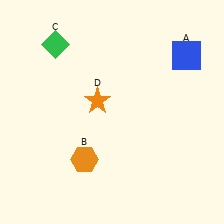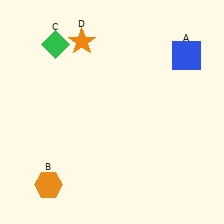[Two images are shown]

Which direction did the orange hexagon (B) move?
The orange hexagon (B) moved left.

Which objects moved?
The objects that moved are: the orange hexagon (B), the orange star (D).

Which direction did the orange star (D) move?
The orange star (D) moved up.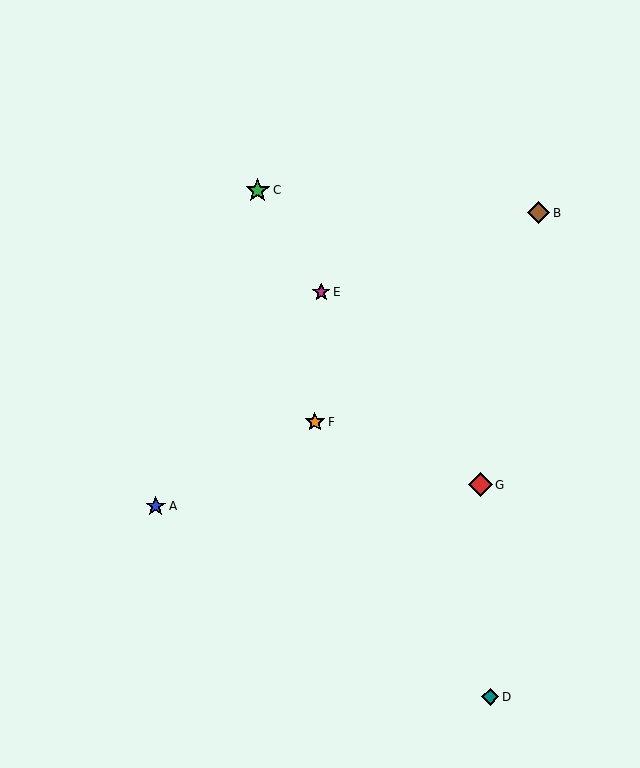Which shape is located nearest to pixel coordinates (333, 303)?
The magenta star (labeled E) at (321, 292) is nearest to that location.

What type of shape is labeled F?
Shape F is an orange star.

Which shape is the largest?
The green star (labeled C) is the largest.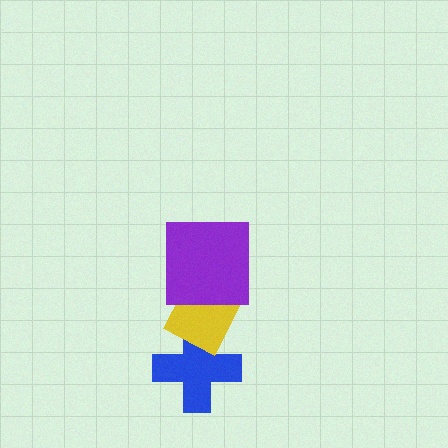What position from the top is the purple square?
The purple square is 1st from the top.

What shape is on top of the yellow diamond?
The purple square is on top of the yellow diamond.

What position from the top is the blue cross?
The blue cross is 3rd from the top.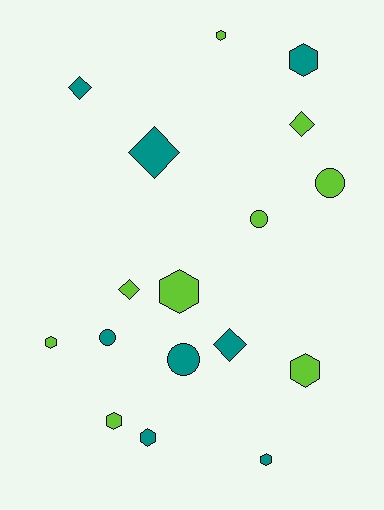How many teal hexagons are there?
There are 3 teal hexagons.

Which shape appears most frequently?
Hexagon, with 8 objects.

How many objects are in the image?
There are 17 objects.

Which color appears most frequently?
Lime, with 9 objects.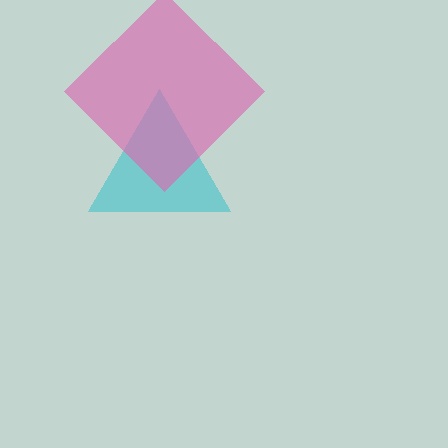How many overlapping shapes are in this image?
There are 2 overlapping shapes in the image.